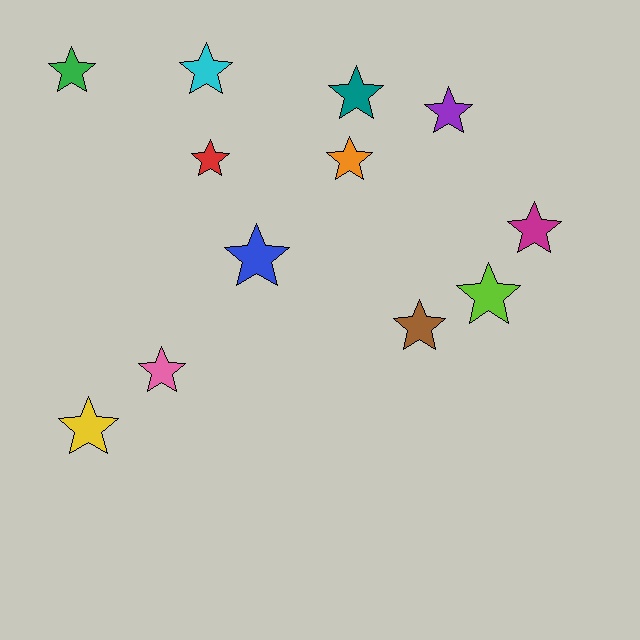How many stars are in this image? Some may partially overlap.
There are 12 stars.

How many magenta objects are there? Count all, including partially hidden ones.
There is 1 magenta object.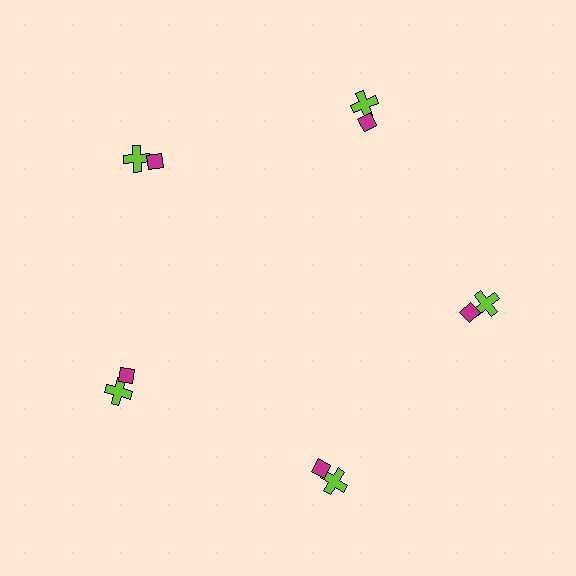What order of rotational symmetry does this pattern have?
This pattern has 5-fold rotational symmetry.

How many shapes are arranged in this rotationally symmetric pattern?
There are 10 shapes, arranged in 5 groups of 2.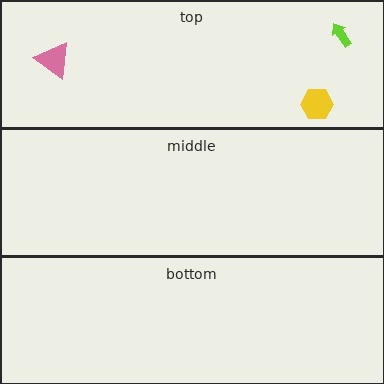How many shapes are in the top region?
3.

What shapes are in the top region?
The lime arrow, the pink triangle, the yellow hexagon.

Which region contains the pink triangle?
The top region.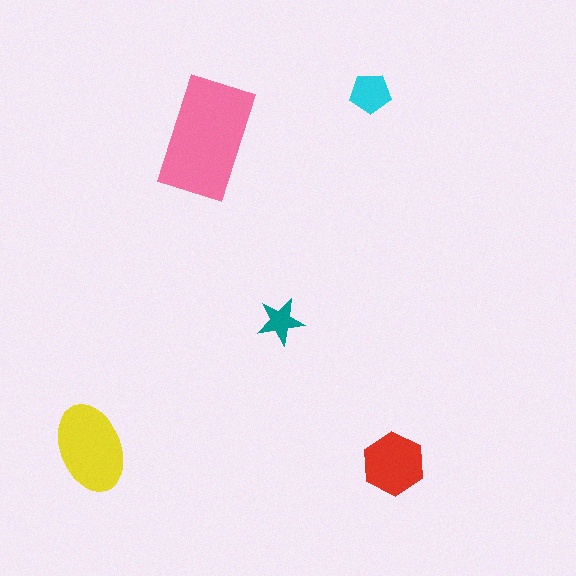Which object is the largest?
The pink rectangle.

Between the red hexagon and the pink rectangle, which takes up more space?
The pink rectangle.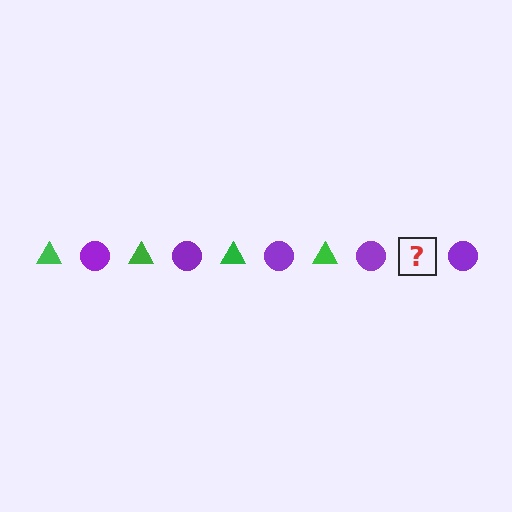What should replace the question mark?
The question mark should be replaced with a green triangle.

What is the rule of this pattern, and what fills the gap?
The rule is that the pattern alternates between green triangle and purple circle. The gap should be filled with a green triangle.